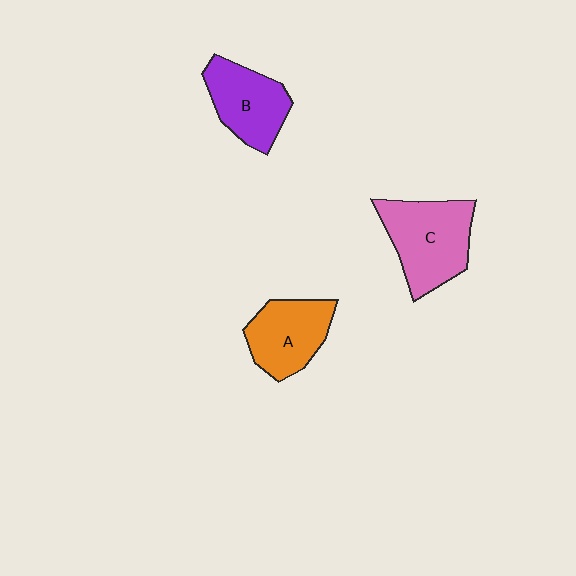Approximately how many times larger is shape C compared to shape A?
Approximately 1.3 times.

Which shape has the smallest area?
Shape A (orange).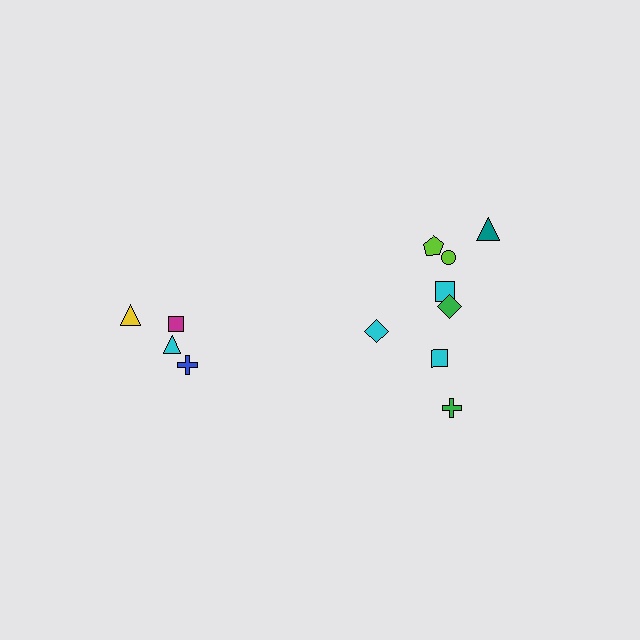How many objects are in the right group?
There are 8 objects.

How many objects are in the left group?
There are 4 objects.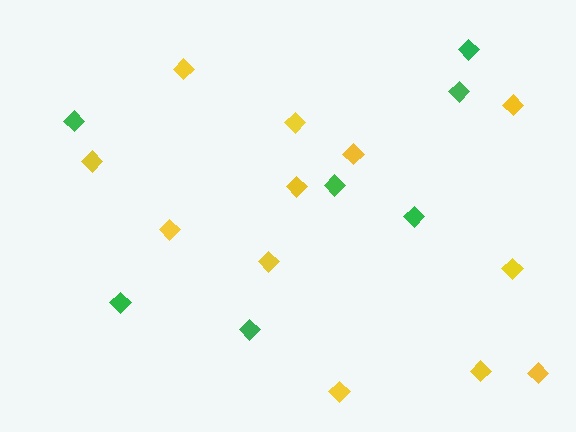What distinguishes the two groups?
There are 2 groups: one group of yellow diamonds (12) and one group of green diamonds (7).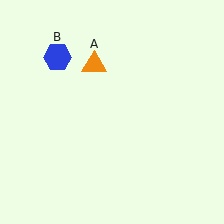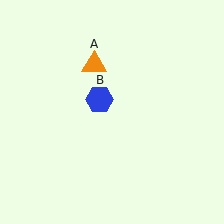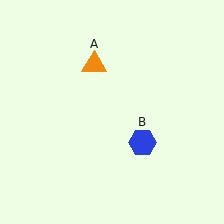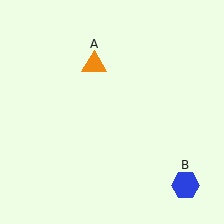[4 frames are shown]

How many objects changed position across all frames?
1 object changed position: blue hexagon (object B).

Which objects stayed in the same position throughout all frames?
Orange triangle (object A) remained stationary.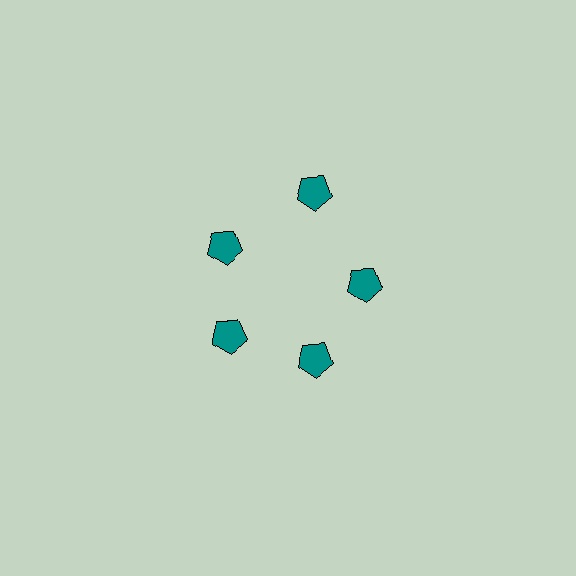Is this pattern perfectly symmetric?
No. The 5 teal pentagons are arranged in a ring, but one element near the 1 o'clock position is pushed outward from the center, breaking the 5-fold rotational symmetry.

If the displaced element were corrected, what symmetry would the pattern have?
It would have 5-fold rotational symmetry — the pattern would map onto itself every 72 degrees.